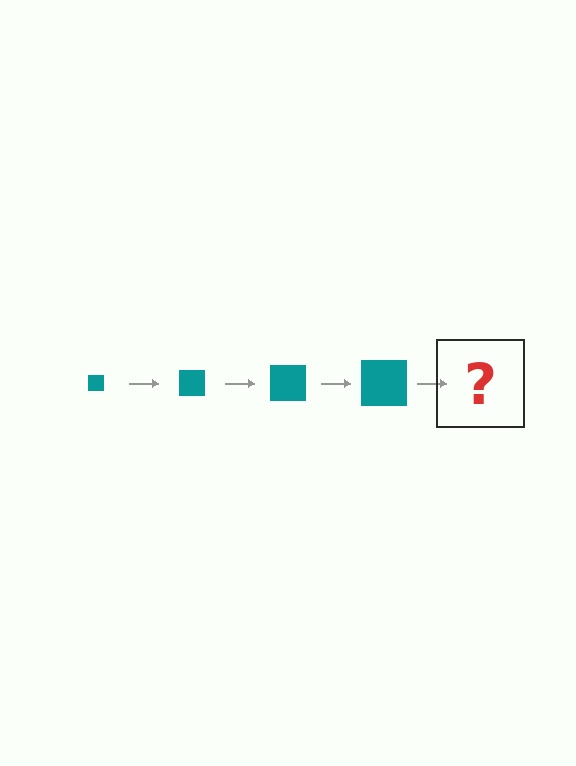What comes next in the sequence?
The next element should be a teal square, larger than the previous one.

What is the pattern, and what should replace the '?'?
The pattern is that the square gets progressively larger each step. The '?' should be a teal square, larger than the previous one.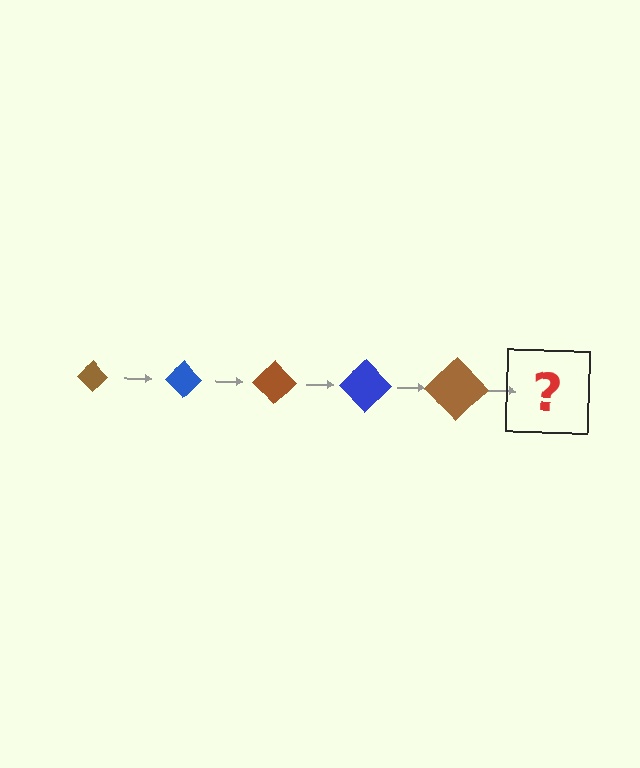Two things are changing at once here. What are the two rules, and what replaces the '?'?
The two rules are that the diamond grows larger each step and the color cycles through brown and blue. The '?' should be a blue diamond, larger than the previous one.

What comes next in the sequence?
The next element should be a blue diamond, larger than the previous one.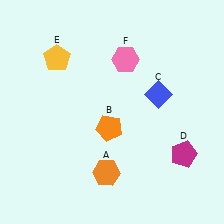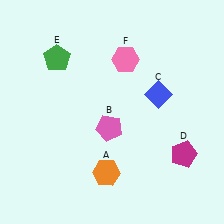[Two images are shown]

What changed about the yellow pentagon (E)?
In Image 1, E is yellow. In Image 2, it changed to green.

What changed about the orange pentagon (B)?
In Image 1, B is orange. In Image 2, it changed to pink.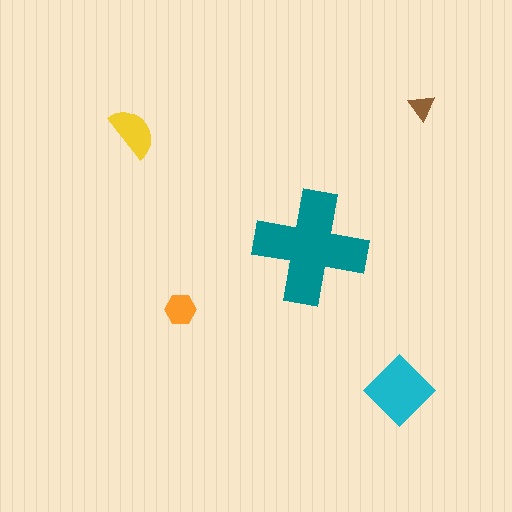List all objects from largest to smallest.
The teal cross, the cyan diamond, the yellow semicircle, the orange hexagon, the brown triangle.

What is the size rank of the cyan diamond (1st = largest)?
2nd.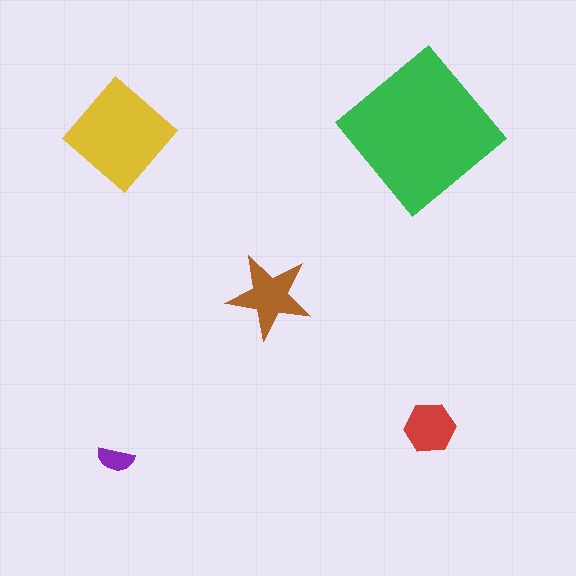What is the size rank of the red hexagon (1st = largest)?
4th.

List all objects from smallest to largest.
The purple semicircle, the red hexagon, the brown star, the yellow diamond, the green diamond.